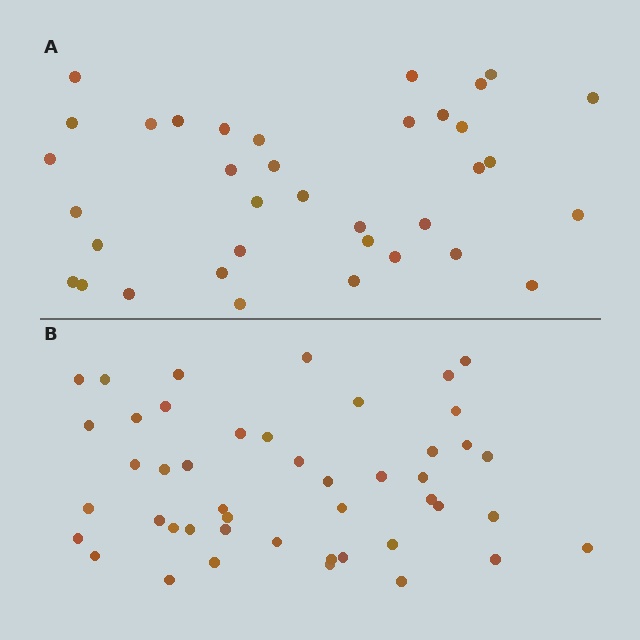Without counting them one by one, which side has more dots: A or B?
Region B (the bottom region) has more dots.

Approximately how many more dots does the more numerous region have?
Region B has roughly 10 or so more dots than region A.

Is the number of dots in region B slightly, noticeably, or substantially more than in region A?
Region B has noticeably more, but not dramatically so. The ratio is roughly 1.3 to 1.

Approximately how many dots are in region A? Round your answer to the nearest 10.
About 40 dots. (The exact count is 36, which rounds to 40.)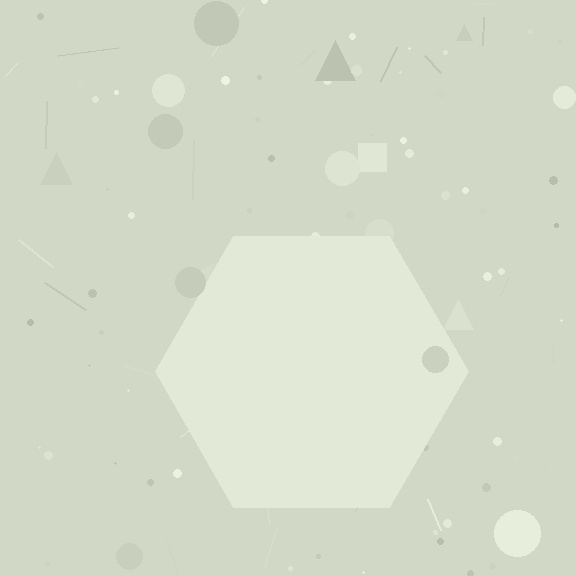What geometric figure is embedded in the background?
A hexagon is embedded in the background.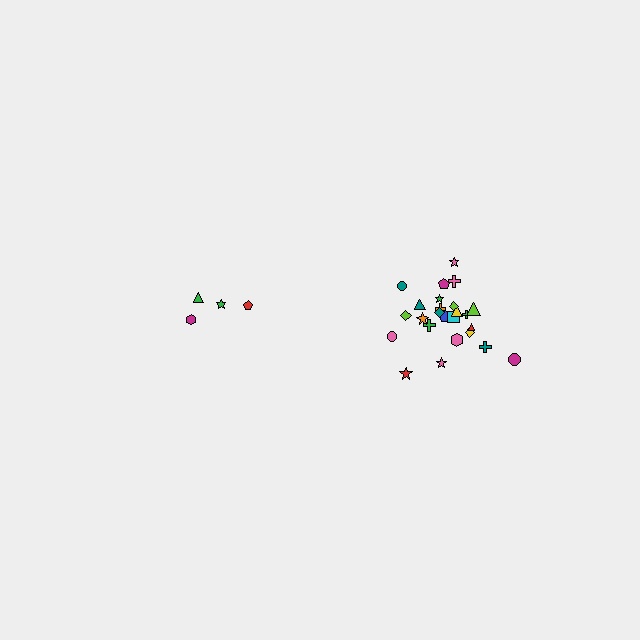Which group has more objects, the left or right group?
The right group.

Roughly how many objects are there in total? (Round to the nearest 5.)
Roughly 30 objects in total.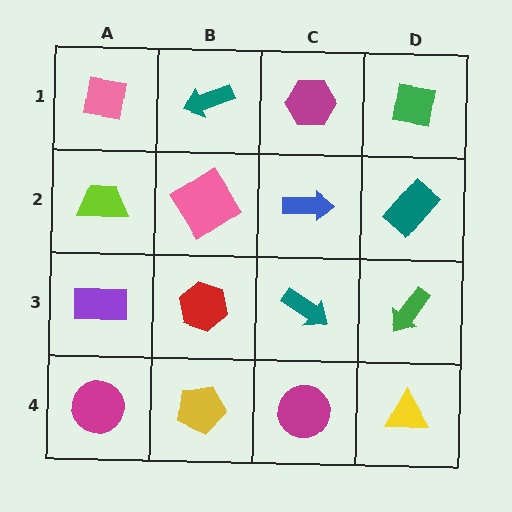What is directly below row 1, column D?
A teal rectangle.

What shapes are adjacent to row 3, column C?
A blue arrow (row 2, column C), a magenta circle (row 4, column C), a red hexagon (row 3, column B), a green arrow (row 3, column D).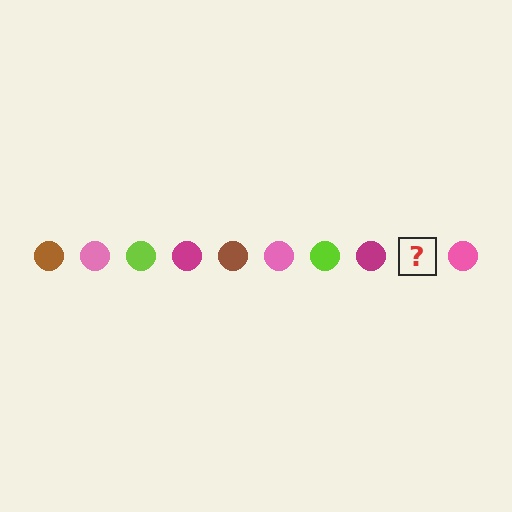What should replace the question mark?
The question mark should be replaced with a brown circle.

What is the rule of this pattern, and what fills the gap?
The rule is that the pattern cycles through brown, pink, lime, magenta circles. The gap should be filled with a brown circle.